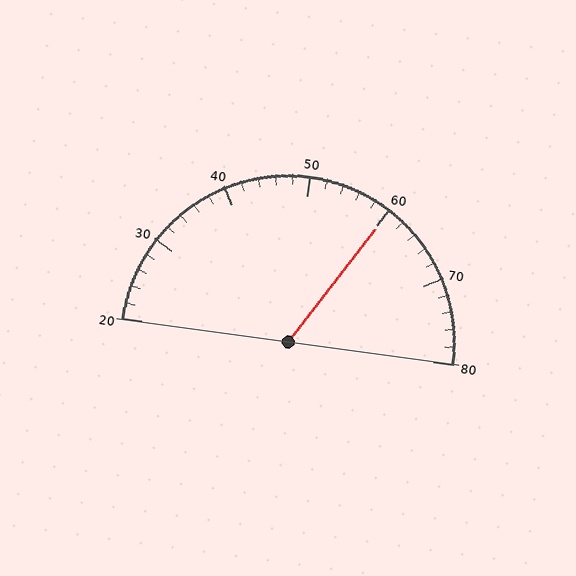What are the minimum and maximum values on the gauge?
The gauge ranges from 20 to 80.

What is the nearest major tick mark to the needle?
The nearest major tick mark is 60.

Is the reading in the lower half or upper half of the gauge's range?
The reading is in the upper half of the range (20 to 80).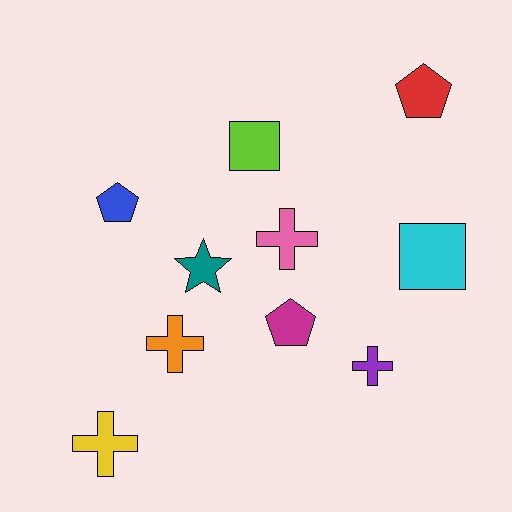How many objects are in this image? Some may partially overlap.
There are 10 objects.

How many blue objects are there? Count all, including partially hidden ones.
There is 1 blue object.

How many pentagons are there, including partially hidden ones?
There are 3 pentagons.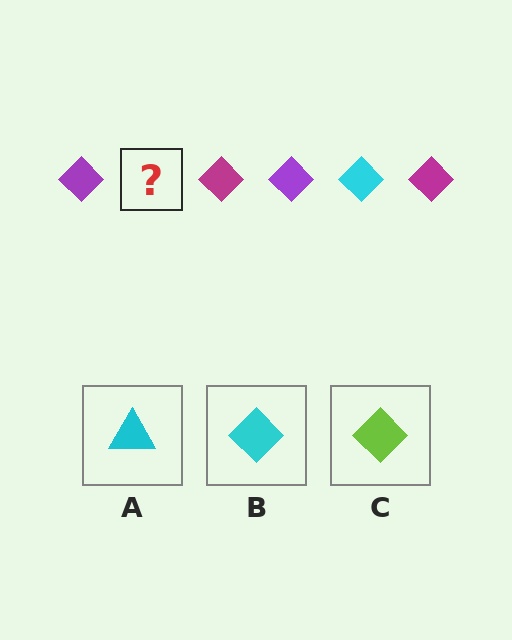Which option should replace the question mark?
Option B.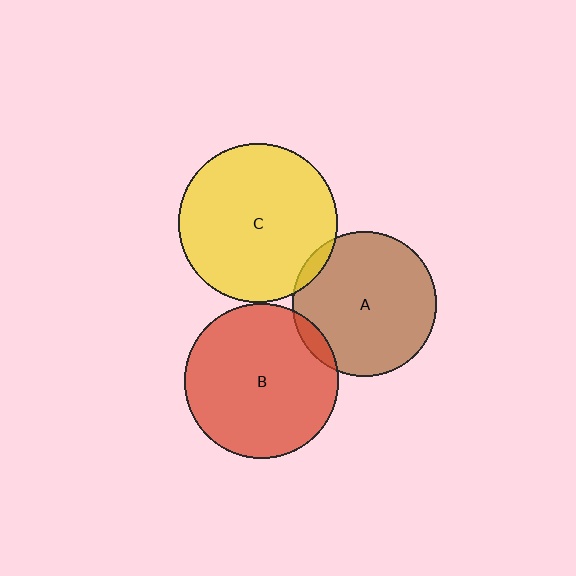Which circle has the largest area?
Circle C (yellow).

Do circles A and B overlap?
Yes.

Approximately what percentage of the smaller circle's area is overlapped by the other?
Approximately 5%.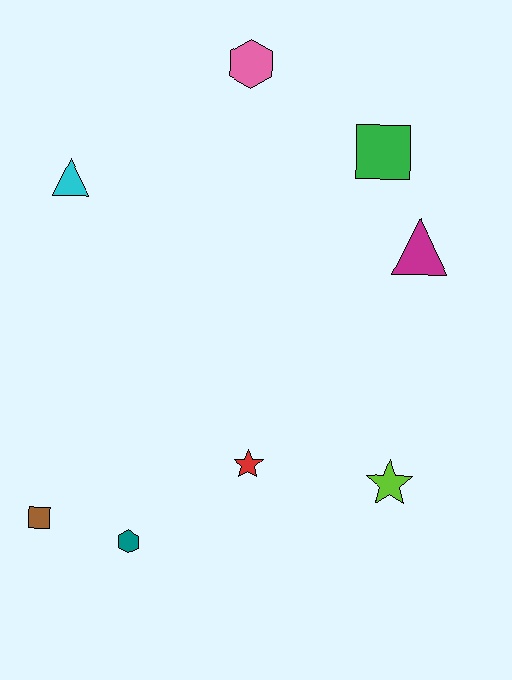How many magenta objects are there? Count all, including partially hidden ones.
There is 1 magenta object.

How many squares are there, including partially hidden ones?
There are 2 squares.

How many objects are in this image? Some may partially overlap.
There are 8 objects.